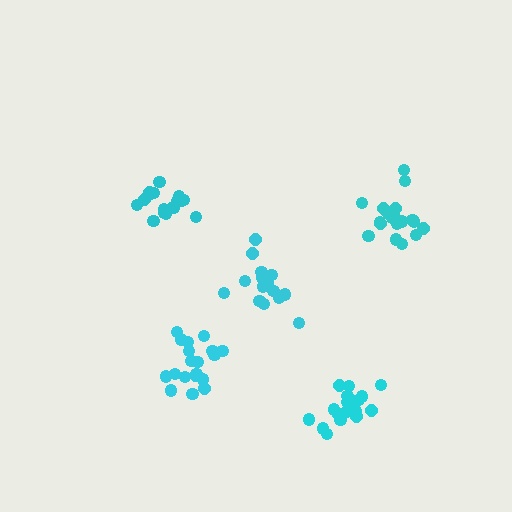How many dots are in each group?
Group 1: 15 dots, Group 2: 19 dots, Group 3: 17 dots, Group 4: 19 dots, Group 5: 19 dots (89 total).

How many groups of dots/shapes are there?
There are 5 groups.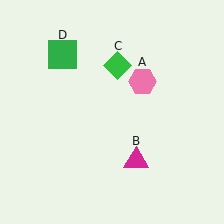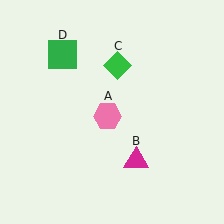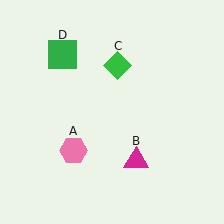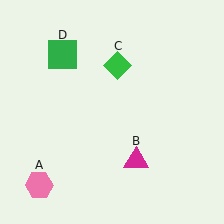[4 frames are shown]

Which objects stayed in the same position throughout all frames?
Magenta triangle (object B) and green diamond (object C) and green square (object D) remained stationary.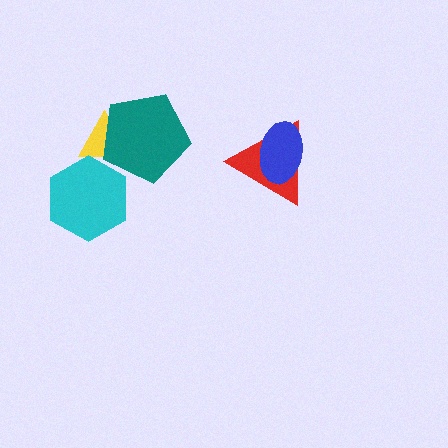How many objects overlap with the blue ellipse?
1 object overlaps with the blue ellipse.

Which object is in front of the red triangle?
The blue ellipse is in front of the red triangle.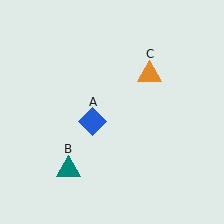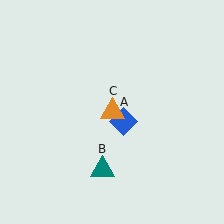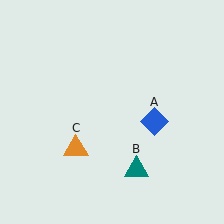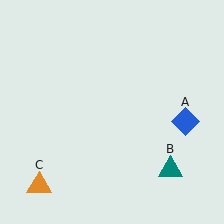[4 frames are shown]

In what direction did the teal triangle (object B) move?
The teal triangle (object B) moved right.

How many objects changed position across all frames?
3 objects changed position: blue diamond (object A), teal triangle (object B), orange triangle (object C).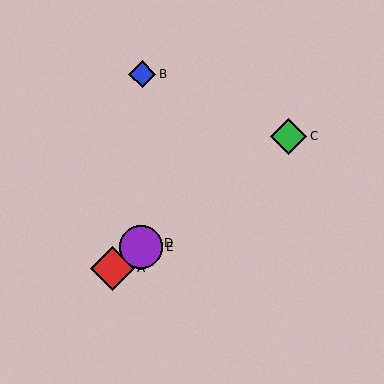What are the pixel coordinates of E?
Object E is at (141, 247).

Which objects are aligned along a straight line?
Objects A, C, D, E are aligned along a straight line.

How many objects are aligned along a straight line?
4 objects (A, C, D, E) are aligned along a straight line.